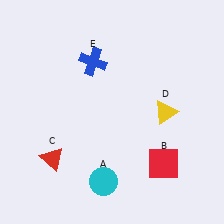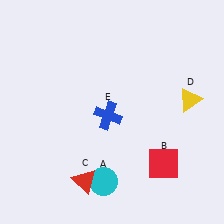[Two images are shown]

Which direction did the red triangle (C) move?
The red triangle (C) moved right.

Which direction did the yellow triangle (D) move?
The yellow triangle (D) moved right.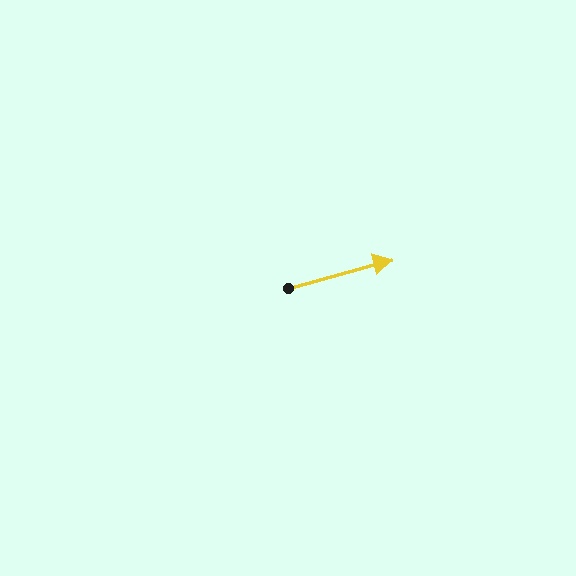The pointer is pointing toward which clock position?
Roughly 2 o'clock.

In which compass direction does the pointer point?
East.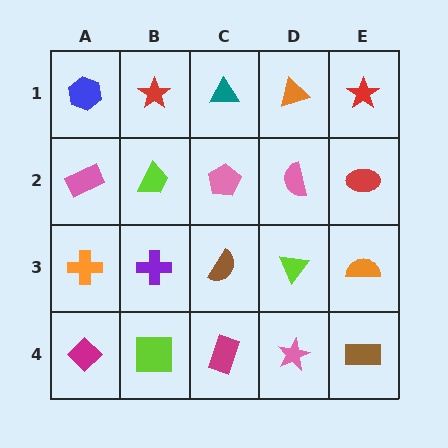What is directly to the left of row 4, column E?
A pink star.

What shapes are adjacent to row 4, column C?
A brown semicircle (row 3, column C), a lime square (row 4, column B), a pink star (row 4, column D).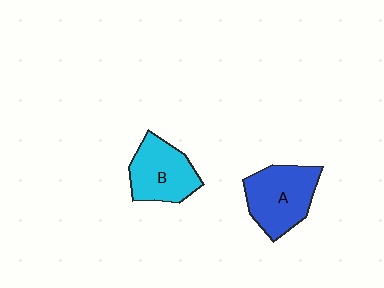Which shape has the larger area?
Shape A (blue).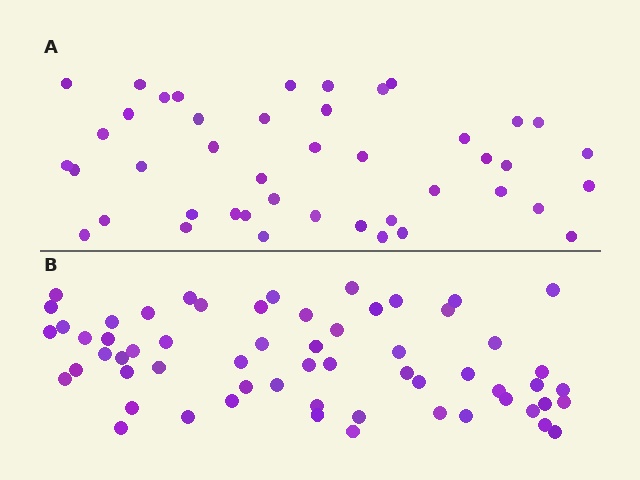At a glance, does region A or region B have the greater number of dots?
Region B (the bottom region) has more dots.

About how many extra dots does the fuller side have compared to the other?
Region B has approximately 15 more dots than region A.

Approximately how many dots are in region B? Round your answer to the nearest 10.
About 60 dots.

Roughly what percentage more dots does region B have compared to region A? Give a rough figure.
About 35% more.